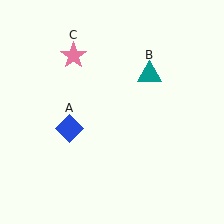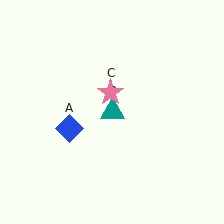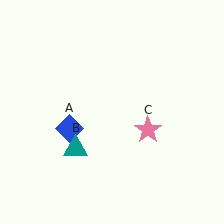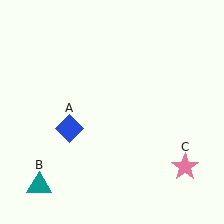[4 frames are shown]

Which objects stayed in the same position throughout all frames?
Blue diamond (object A) remained stationary.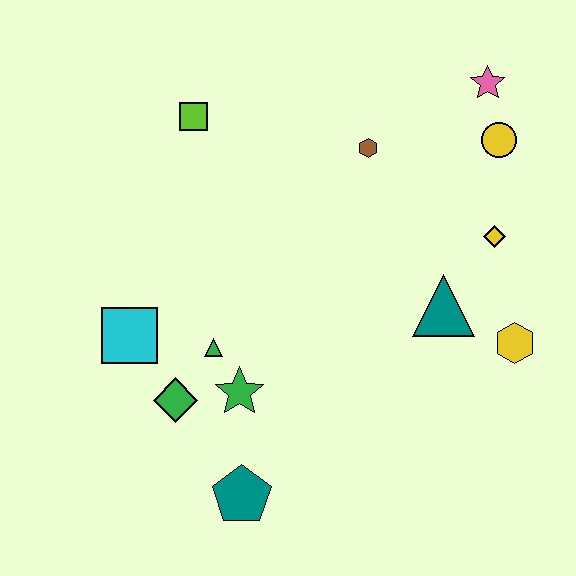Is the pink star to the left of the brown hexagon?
No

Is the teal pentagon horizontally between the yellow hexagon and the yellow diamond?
No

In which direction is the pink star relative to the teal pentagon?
The pink star is above the teal pentagon.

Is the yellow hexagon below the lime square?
Yes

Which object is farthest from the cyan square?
The pink star is farthest from the cyan square.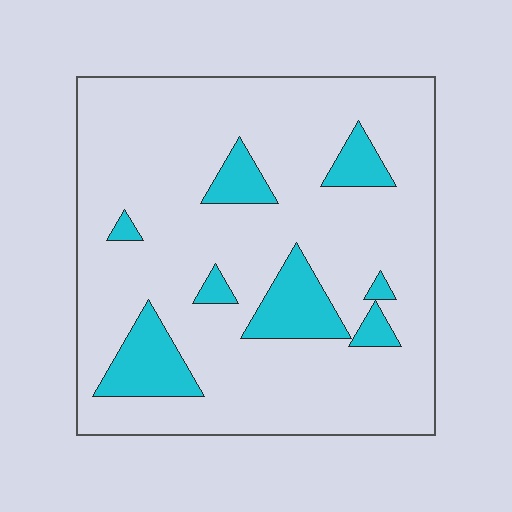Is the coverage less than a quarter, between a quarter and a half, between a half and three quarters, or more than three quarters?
Less than a quarter.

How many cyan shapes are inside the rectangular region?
8.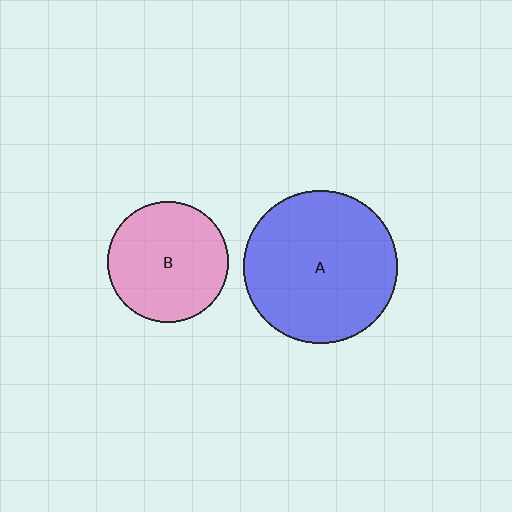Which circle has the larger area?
Circle A (blue).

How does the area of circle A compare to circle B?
Approximately 1.6 times.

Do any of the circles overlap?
No, none of the circles overlap.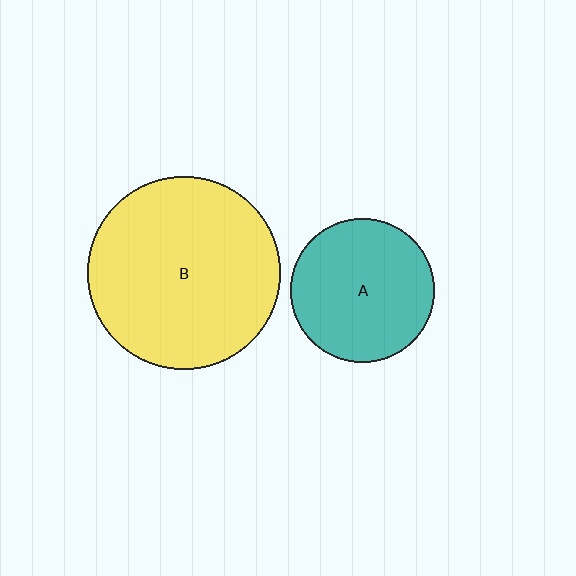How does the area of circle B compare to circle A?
Approximately 1.8 times.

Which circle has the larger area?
Circle B (yellow).